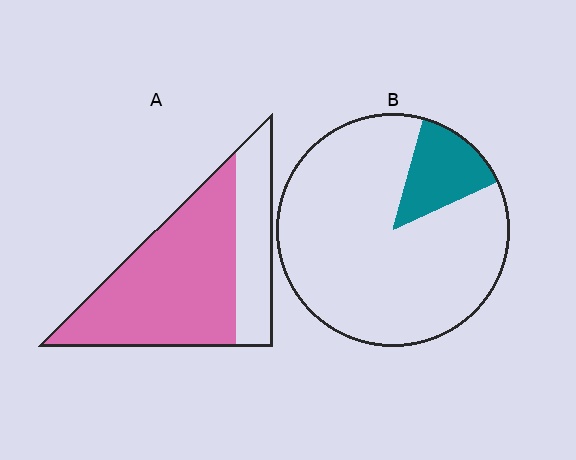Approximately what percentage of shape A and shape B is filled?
A is approximately 70% and B is approximately 15%.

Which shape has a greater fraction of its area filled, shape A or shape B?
Shape A.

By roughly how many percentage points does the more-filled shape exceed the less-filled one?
By roughly 55 percentage points (A over B).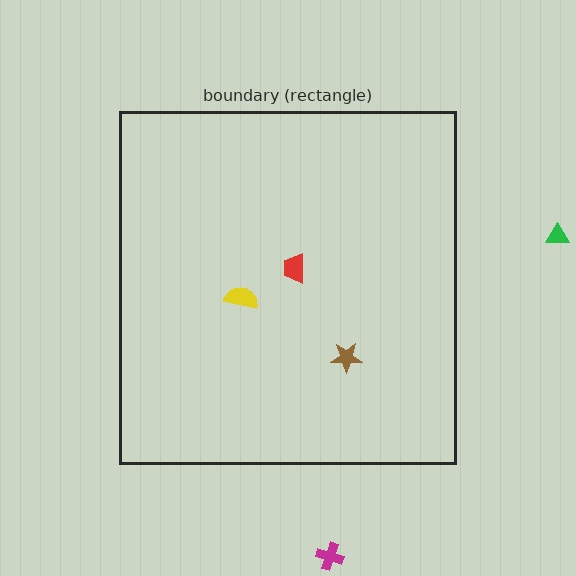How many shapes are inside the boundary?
3 inside, 2 outside.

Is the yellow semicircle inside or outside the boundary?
Inside.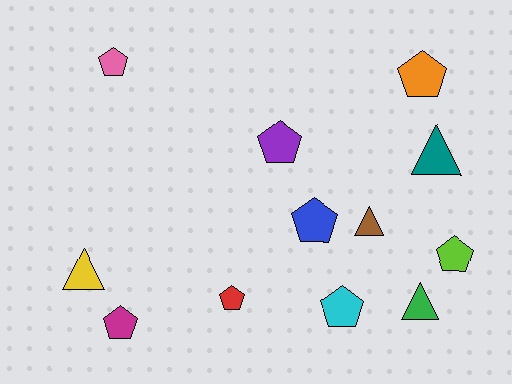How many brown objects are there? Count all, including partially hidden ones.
There is 1 brown object.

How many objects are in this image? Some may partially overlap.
There are 12 objects.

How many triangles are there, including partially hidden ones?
There are 4 triangles.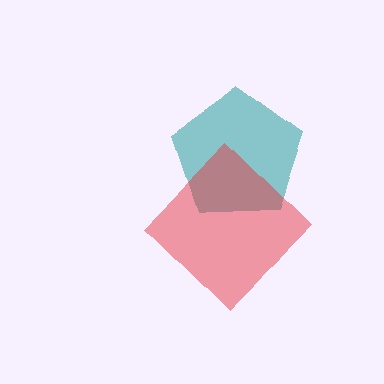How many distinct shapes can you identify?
There are 2 distinct shapes: a teal pentagon, a red diamond.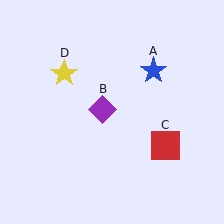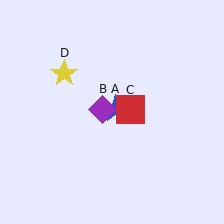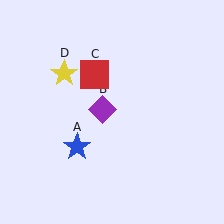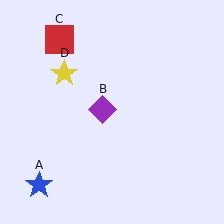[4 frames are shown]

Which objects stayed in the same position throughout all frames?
Purple diamond (object B) and yellow star (object D) remained stationary.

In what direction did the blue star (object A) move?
The blue star (object A) moved down and to the left.